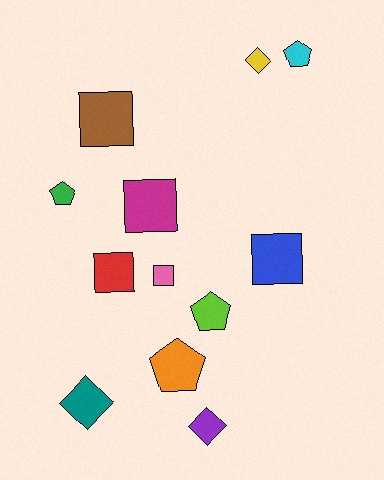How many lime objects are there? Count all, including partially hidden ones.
There is 1 lime object.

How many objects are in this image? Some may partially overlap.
There are 12 objects.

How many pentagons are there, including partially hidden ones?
There are 4 pentagons.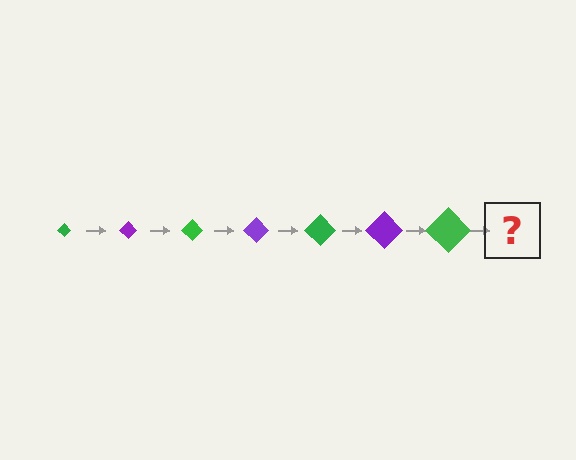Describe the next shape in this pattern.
It should be a purple diamond, larger than the previous one.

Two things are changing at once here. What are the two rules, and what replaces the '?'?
The two rules are that the diamond grows larger each step and the color cycles through green and purple. The '?' should be a purple diamond, larger than the previous one.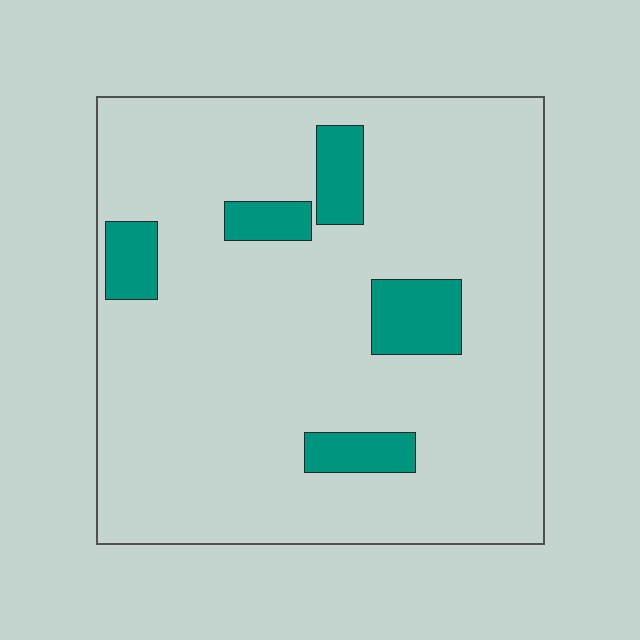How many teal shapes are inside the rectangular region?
5.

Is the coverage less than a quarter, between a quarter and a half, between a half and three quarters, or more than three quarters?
Less than a quarter.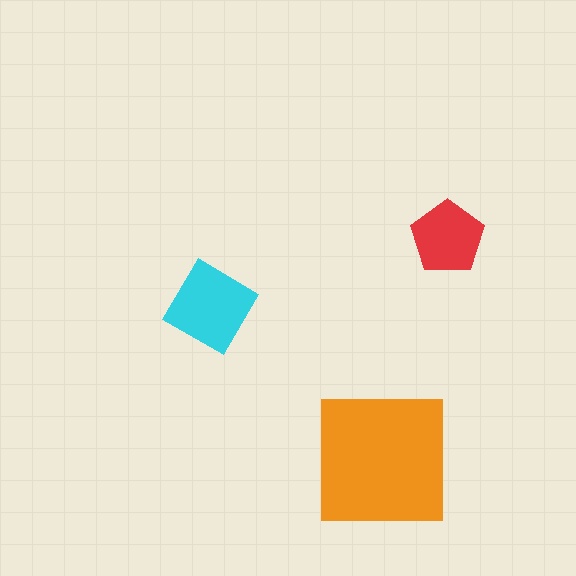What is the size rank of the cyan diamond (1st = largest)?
2nd.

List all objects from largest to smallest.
The orange square, the cyan diamond, the red pentagon.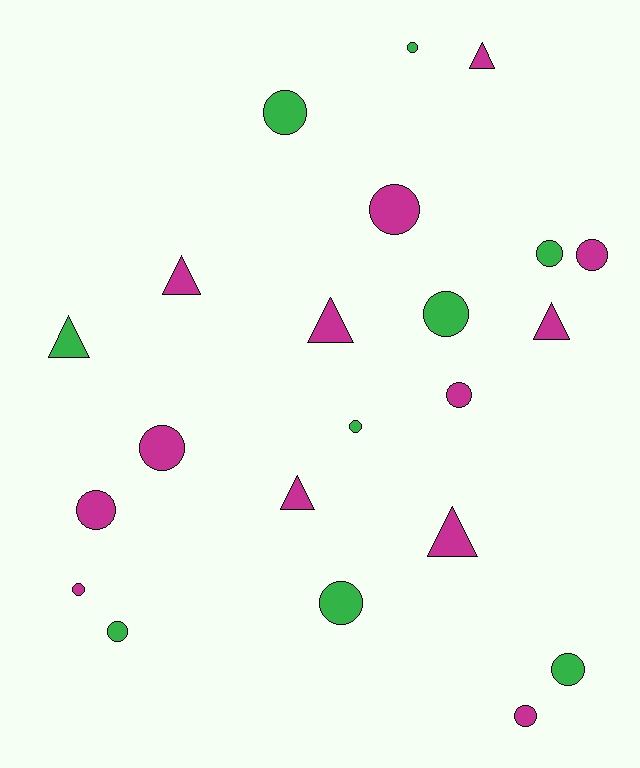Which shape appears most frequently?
Circle, with 15 objects.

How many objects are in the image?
There are 22 objects.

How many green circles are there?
There are 8 green circles.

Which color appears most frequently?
Magenta, with 13 objects.